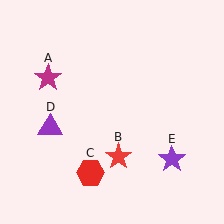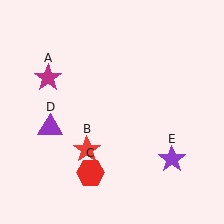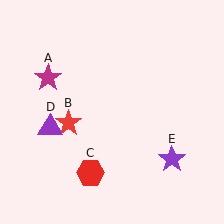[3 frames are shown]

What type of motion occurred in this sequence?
The red star (object B) rotated clockwise around the center of the scene.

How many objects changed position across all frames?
1 object changed position: red star (object B).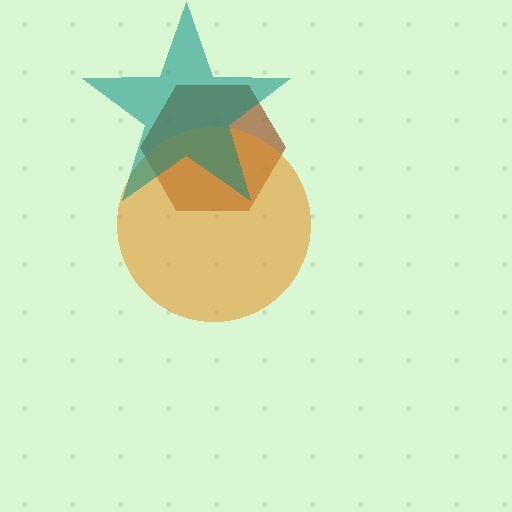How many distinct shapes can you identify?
There are 3 distinct shapes: a brown hexagon, an orange circle, a teal star.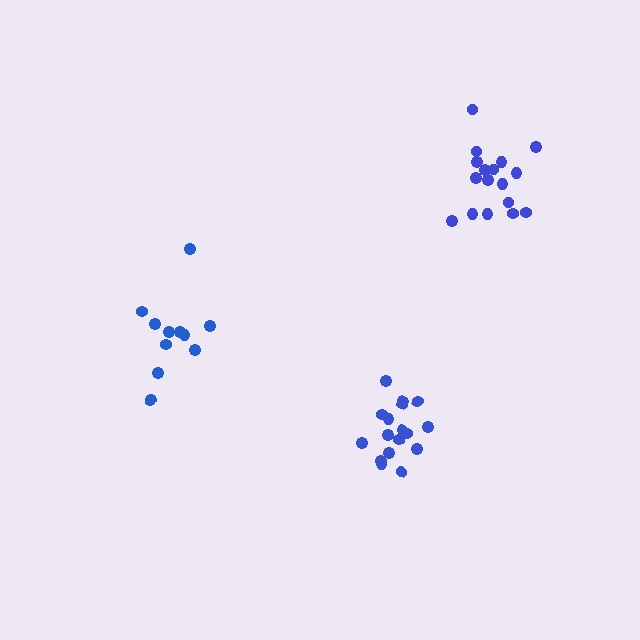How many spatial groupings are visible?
There are 3 spatial groupings.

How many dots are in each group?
Group 1: 17 dots, Group 2: 11 dots, Group 3: 17 dots (45 total).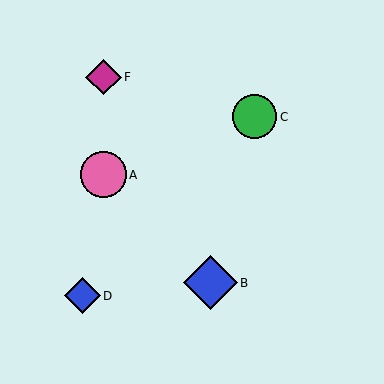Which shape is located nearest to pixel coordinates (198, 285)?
The blue diamond (labeled B) at (210, 283) is nearest to that location.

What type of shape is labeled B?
Shape B is a blue diamond.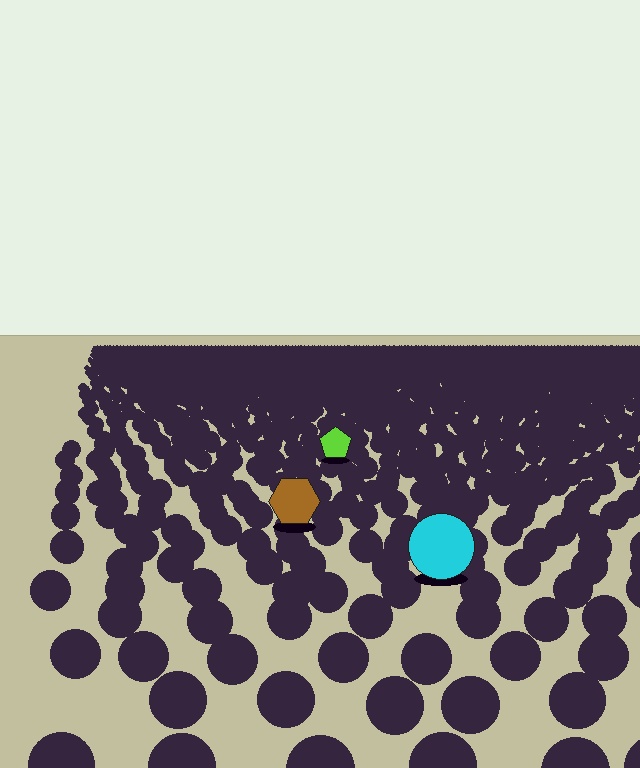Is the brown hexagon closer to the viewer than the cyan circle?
No. The cyan circle is closer — you can tell from the texture gradient: the ground texture is coarser near it.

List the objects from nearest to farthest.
From nearest to farthest: the cyan circle, the brown hexagon, the lime pentagon.